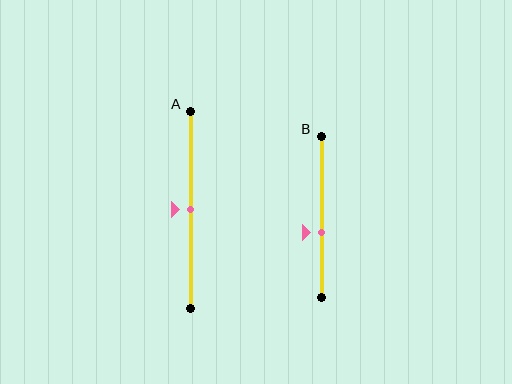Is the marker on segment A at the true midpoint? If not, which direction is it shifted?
Yes, the marker on segment A is at the true midpoint.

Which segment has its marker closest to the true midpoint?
Segment A has its marker closest to the true midpoint.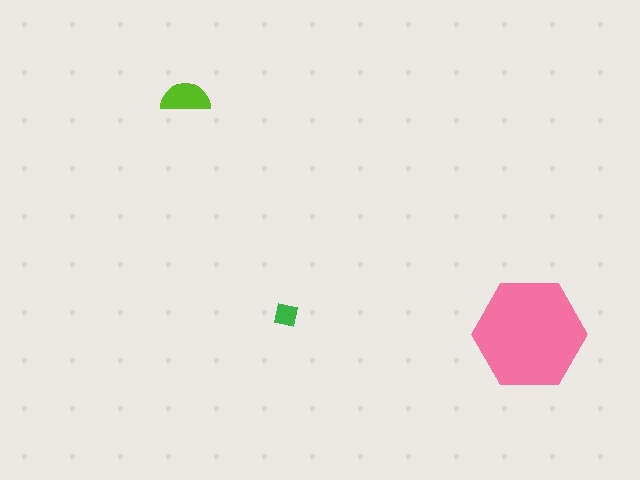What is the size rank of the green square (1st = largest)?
3rd.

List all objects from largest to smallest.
The pink hexagon, the lime semicircle, the green square.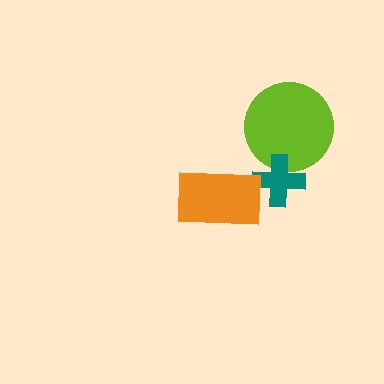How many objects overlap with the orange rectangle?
0 objects overlap with the orange rectangle.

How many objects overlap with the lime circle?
1 object overlaps with the lime circle.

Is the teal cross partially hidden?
No, no other shape covers it.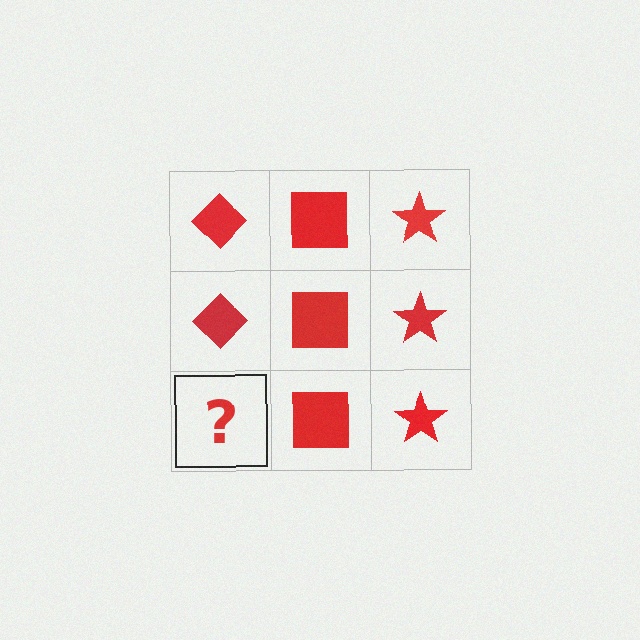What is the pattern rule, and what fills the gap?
The rule is that each column has a consistent shape. The gap should be filled with a red diamond.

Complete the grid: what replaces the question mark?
The question mark should be replaced with a red diamond.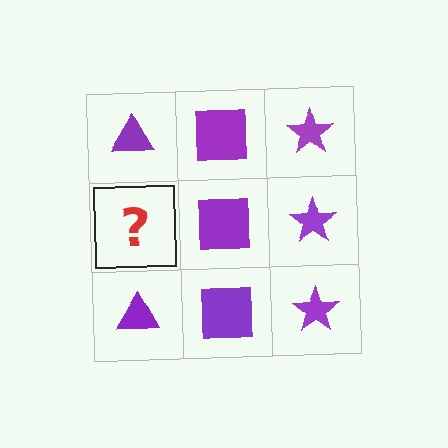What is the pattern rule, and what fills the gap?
The rule is that each column has a consistent shape. The gap should be filled with a purple triangle.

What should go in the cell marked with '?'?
The missing cell should contain a purple triangle.